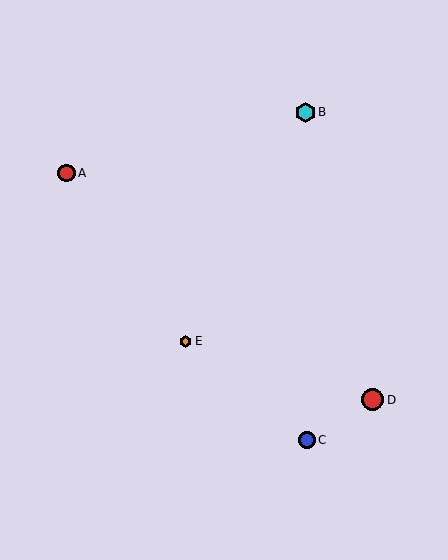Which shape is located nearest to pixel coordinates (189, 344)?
The orange hexagon (labeled E) at (186, 341) is nearest to that location.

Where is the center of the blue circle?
The center of the blue circle is at (307, 440).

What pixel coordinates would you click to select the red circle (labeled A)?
Click at (67, 173) to select the red circle A.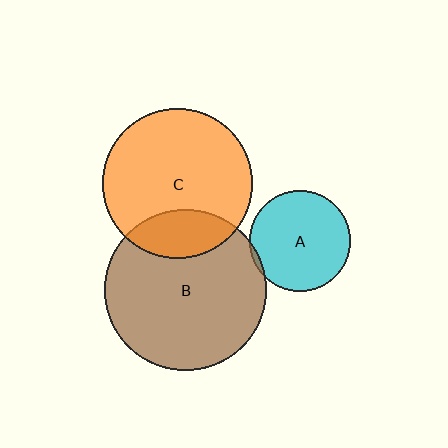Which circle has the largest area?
Circle B (brown).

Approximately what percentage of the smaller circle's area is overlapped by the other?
Approximately 5%.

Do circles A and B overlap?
Yes.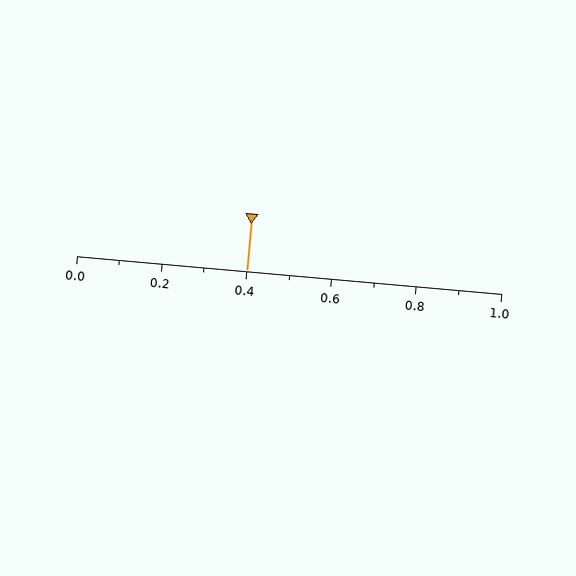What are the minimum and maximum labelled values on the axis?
The axis runs from 0.0 to 1.0.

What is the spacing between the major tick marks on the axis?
The major ticks are spaced 0.2 apart.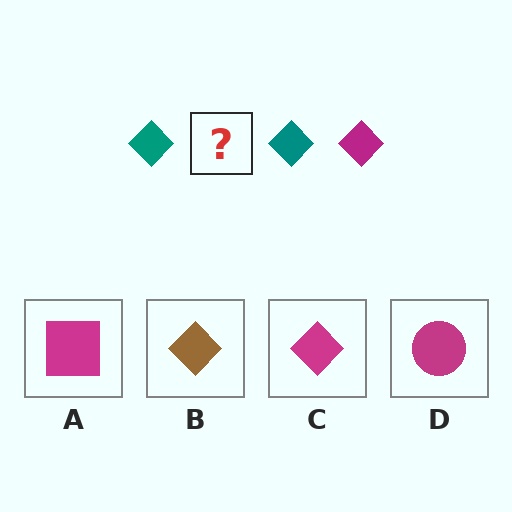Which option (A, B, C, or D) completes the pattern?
C.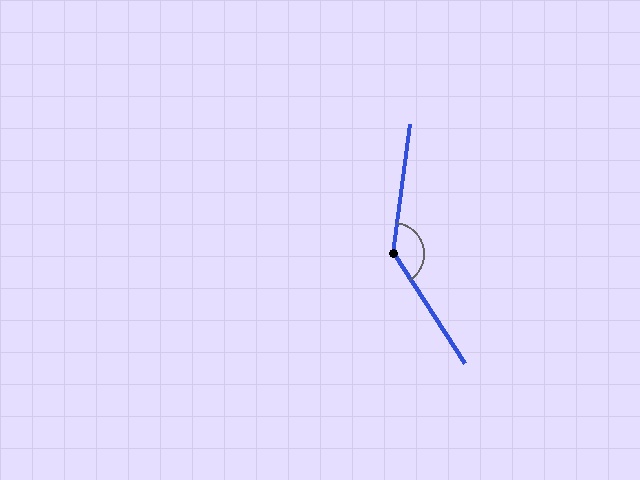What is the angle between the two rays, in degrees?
Approximately 139 degrees.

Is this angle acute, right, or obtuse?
It is obtuse.